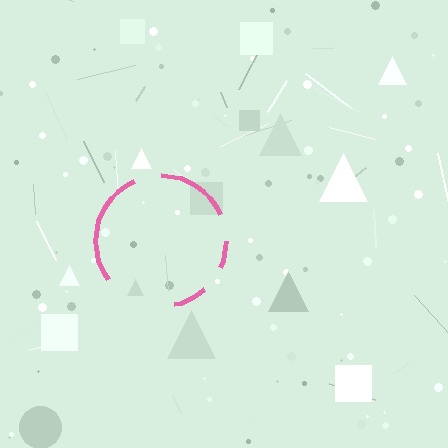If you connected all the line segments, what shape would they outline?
They would outline a circle.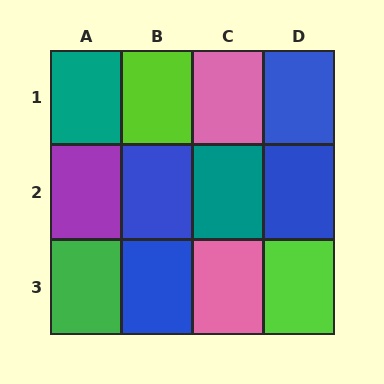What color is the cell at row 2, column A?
Purple.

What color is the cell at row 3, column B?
Blue.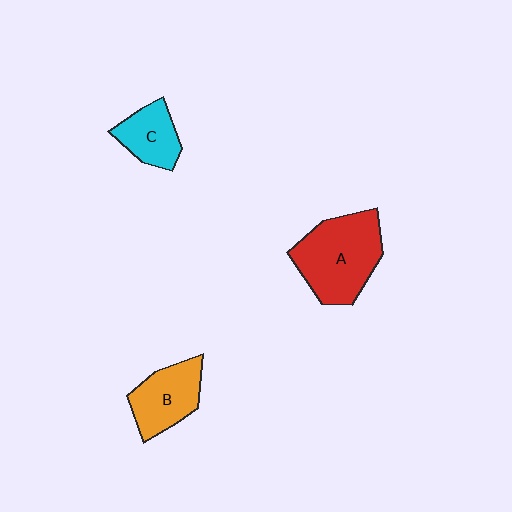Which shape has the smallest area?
Shape C (cyan).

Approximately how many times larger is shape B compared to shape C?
Approximately 1.3 times.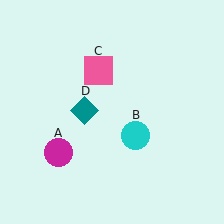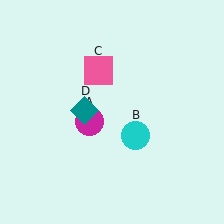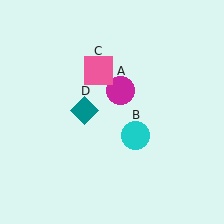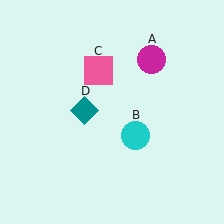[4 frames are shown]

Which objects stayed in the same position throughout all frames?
Cyan circle (object B) and pink square (object C) and teal diamond (object D) remained stationary.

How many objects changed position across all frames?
1 object changed position: magenta circle (object A).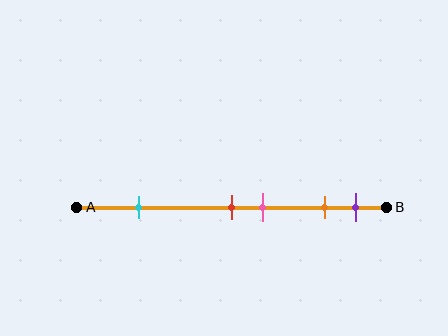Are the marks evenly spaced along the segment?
No, the marks are not evenly spaced.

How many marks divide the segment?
There are 5 marks dividing the segment.